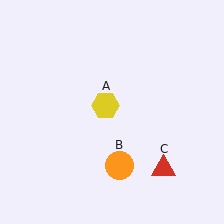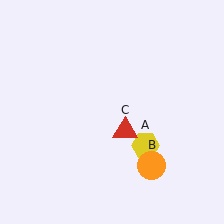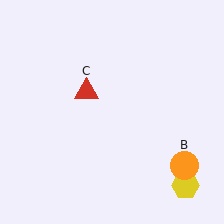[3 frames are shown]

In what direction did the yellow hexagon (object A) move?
The yellow hexagon (object A) moved down and to the right.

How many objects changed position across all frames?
3 objects changed position: yellow hexagon (object A), orange circle (object B), red triangle (object C).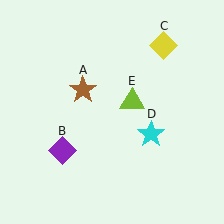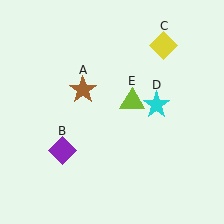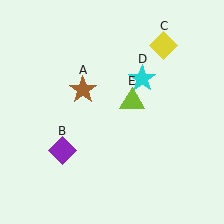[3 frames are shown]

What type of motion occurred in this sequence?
The cyan star (object D) rotated counterclockwise around the center of the scene.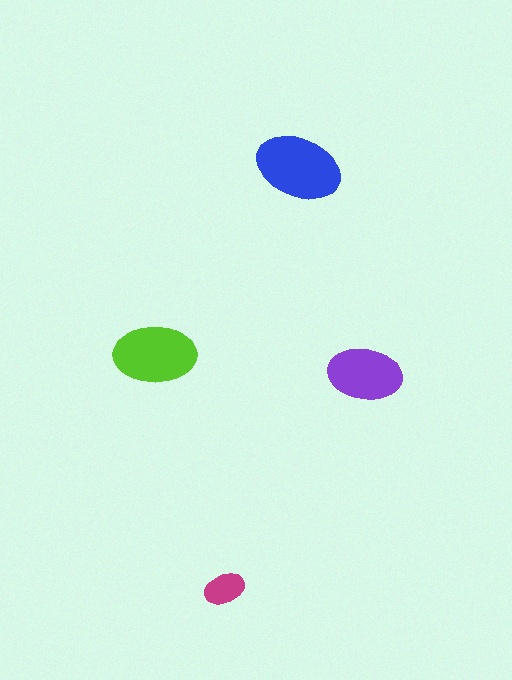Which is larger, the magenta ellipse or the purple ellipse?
The purple one.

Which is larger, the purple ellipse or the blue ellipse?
The blue one.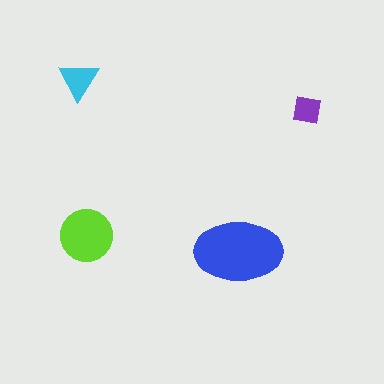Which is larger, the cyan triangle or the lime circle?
The lime circle.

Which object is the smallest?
The purple square.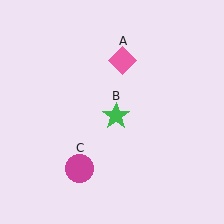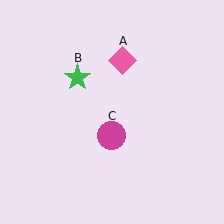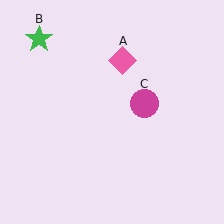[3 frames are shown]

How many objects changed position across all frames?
2 objects changed position: green star (object B), magenta circle (object C).